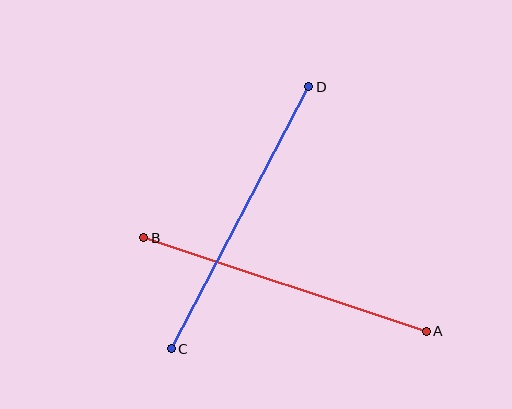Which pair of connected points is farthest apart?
Points A and B are farthest apart.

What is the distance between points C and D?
The distance is approximately 296 pixels.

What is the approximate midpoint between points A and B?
The midpoint is at approximately (285, 285) pixels.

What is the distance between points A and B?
The distance is approximately 298 pixels.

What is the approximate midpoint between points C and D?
The midpoint is at approximately (240, 218) pixels.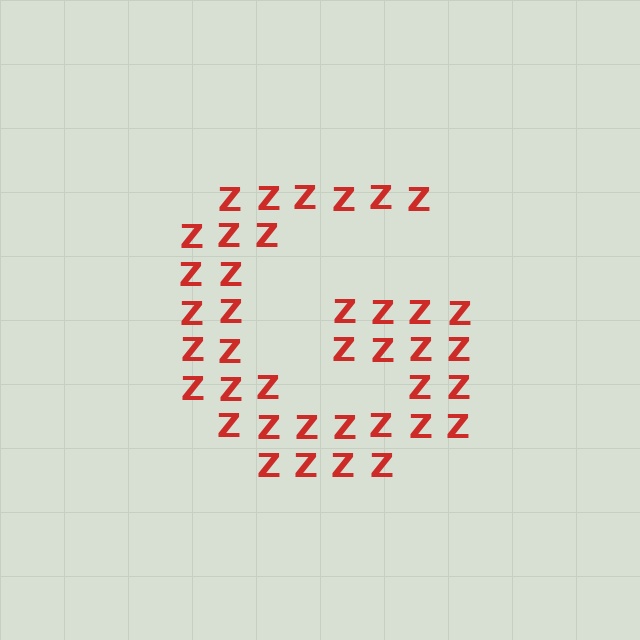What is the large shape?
The large shape is the letter G.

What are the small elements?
The small elements are letter Z's.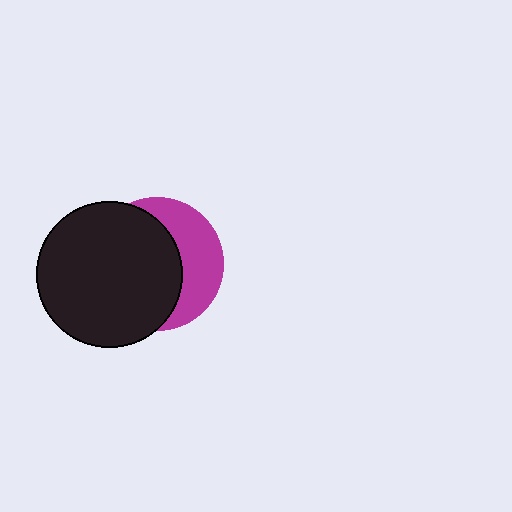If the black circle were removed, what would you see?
You would see the complete magenta circle.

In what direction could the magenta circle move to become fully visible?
The magenta circle could move right. That would shift it out from behind the black circle entirely.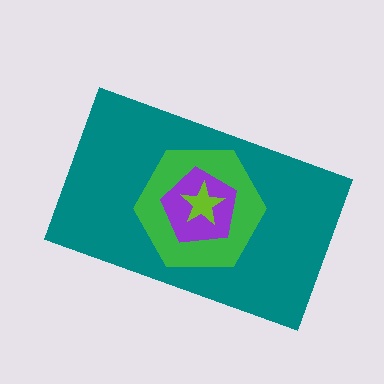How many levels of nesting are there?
4.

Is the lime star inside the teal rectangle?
Yes.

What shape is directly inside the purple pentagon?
The lime star.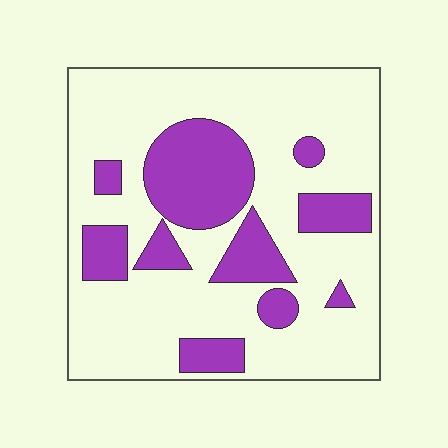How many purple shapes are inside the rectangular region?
10.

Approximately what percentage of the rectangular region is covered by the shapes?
Approximately 25%.